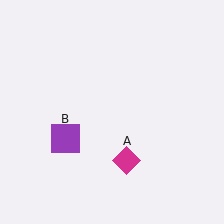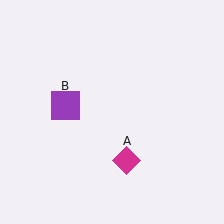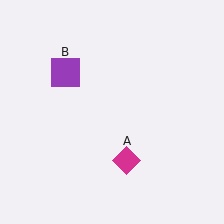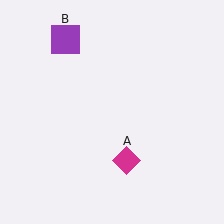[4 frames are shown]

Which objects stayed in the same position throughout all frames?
Magenta diamond (object A) remained stationary.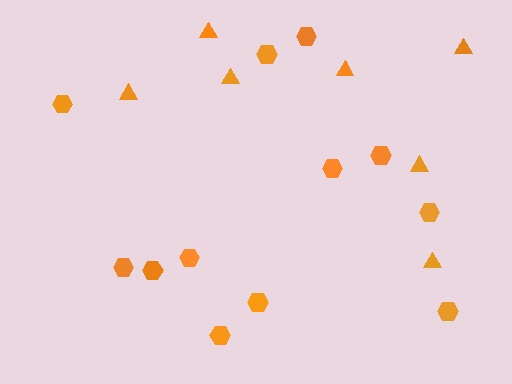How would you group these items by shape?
There are 2 groups: one group of triangles (7) and one group of hexagons (12).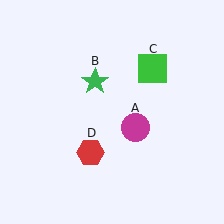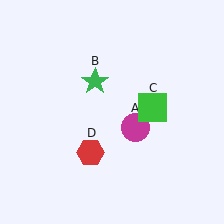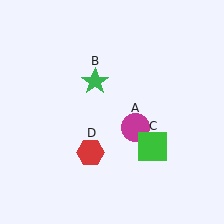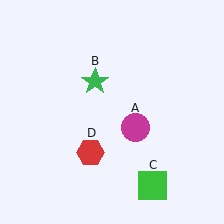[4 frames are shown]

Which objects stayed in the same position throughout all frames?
Magenta circle (object A) and green star (object B) and red hexagon (object D) remained stationary.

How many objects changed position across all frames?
1 object changed position: green square (object C).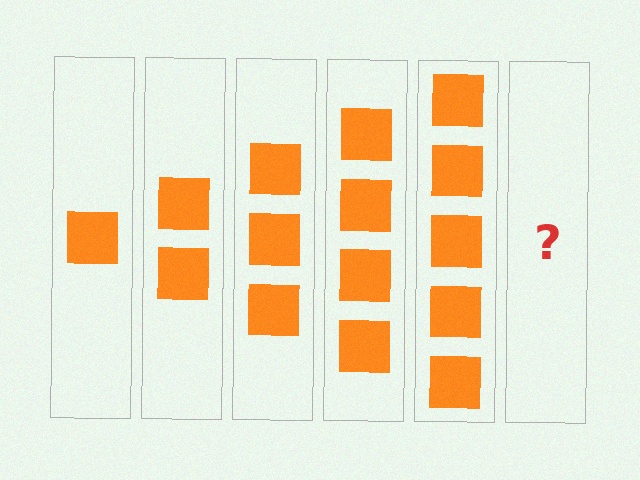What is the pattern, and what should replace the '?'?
The pattern is that each step adds one more square. The '?' should be 6 squares.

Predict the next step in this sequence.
The next step is 6 squares.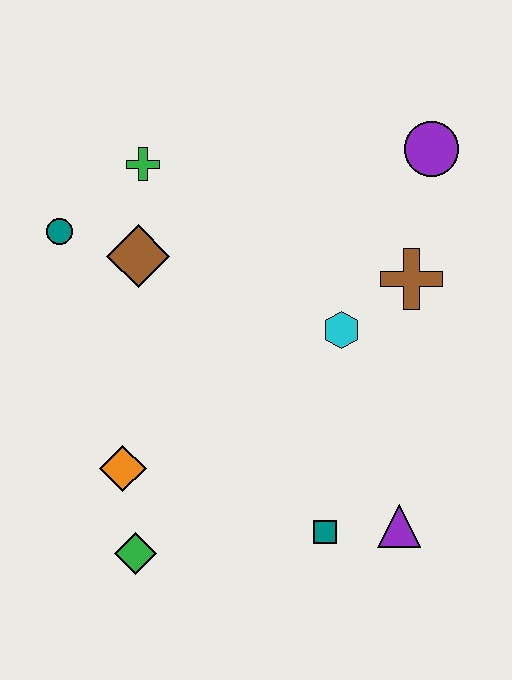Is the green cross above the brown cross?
Yes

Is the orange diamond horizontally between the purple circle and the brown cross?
No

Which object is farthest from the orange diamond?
The purple circle is farthest from the orange diamond.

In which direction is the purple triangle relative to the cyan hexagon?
The purple triangle is below the cyan hexagon.